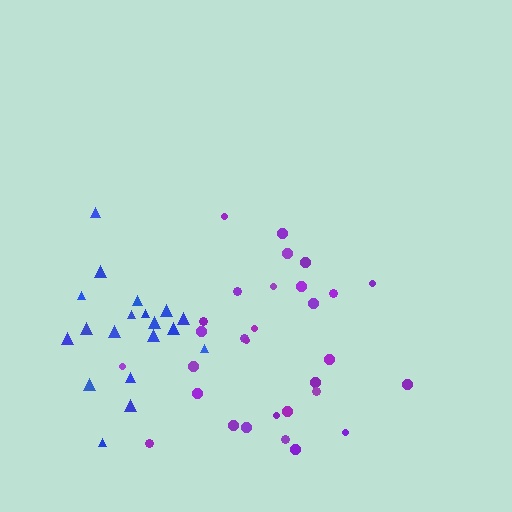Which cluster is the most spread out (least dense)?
Purple.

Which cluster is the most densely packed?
Blue.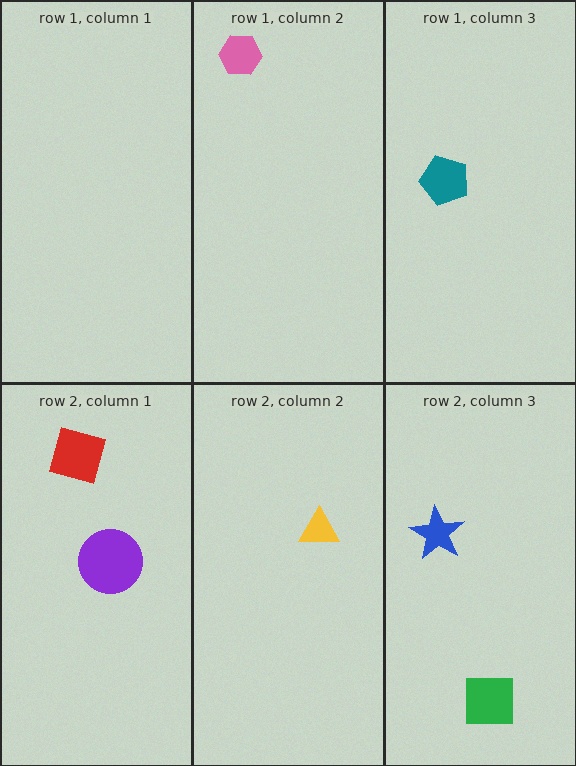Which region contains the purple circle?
The row 2, column 1 region.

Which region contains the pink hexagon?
The row 1, column 2 region.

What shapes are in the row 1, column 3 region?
The teal pentagon.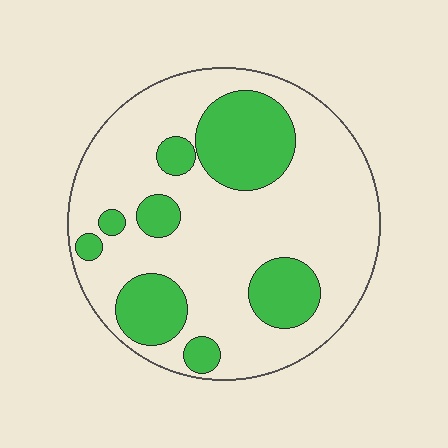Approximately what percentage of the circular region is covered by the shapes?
Approximately 30%.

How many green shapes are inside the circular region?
8.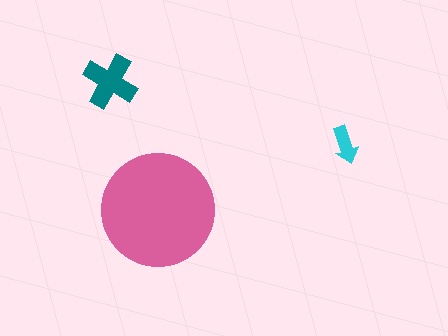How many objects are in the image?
There are 3 objects in the image.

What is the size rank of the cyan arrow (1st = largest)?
3rd.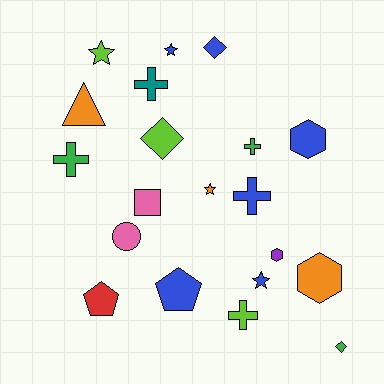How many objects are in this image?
There are 20 objects.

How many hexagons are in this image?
There are 3 hexagons.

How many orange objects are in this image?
There are 3 orange objects.